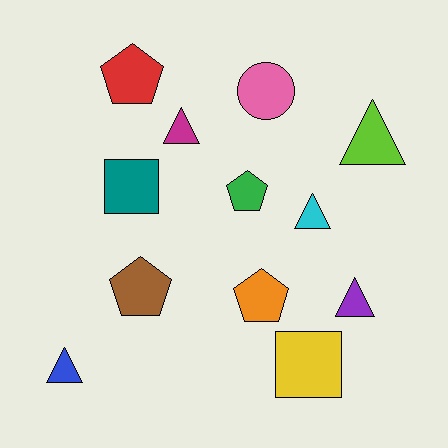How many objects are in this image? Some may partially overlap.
There are 12 objects.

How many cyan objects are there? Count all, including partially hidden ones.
There is 1 cyan object.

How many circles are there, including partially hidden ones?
There is 1 circle.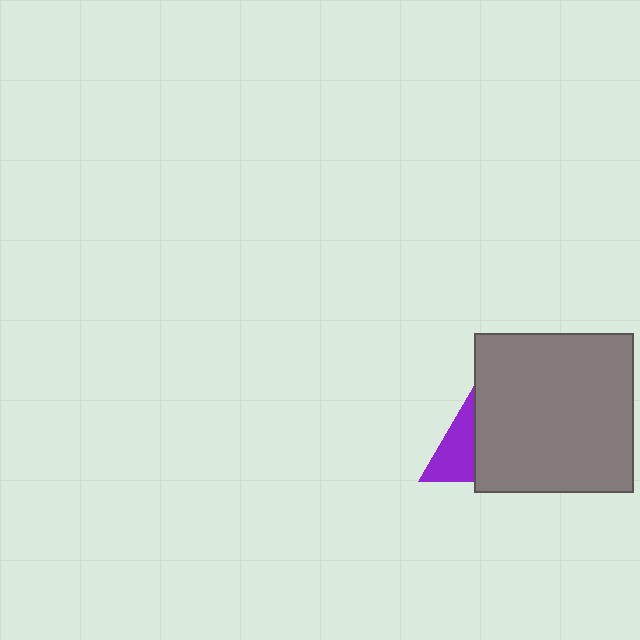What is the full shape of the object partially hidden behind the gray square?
The partially hidden object is a purple triangle.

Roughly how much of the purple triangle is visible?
A small part of it is visible (roughly 38%).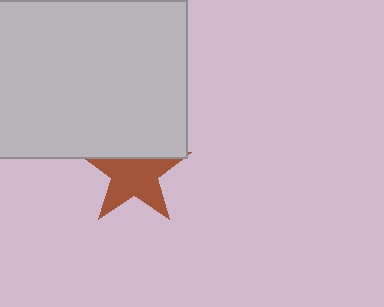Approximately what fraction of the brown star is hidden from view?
Roughly 33% of the brown star is hidden behind the light gray rectangle.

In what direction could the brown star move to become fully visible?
The brown star could move down. That would shift it out from behind the light gray rectangle entirely.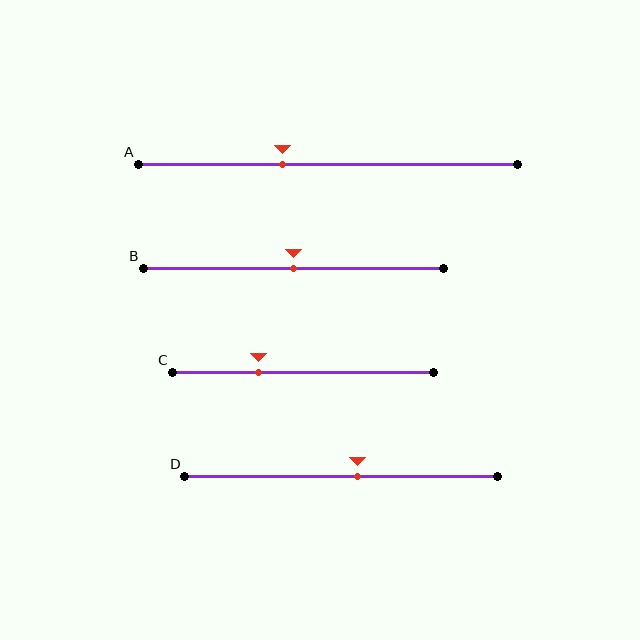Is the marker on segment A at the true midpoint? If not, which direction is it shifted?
No, the marker on segment A is shifted to the left by about 12% of the segment length.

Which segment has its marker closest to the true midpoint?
Segment B has its marker closest to the true midpoint.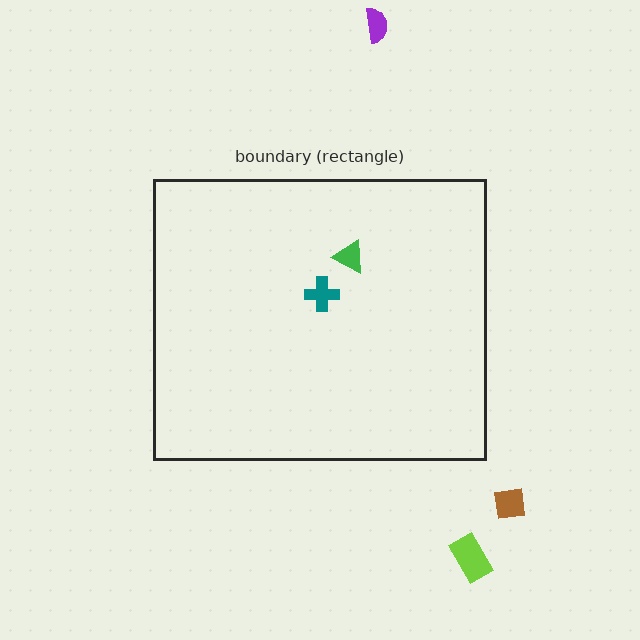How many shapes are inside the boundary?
2 inside, 3 outside.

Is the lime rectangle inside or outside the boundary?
Outside.